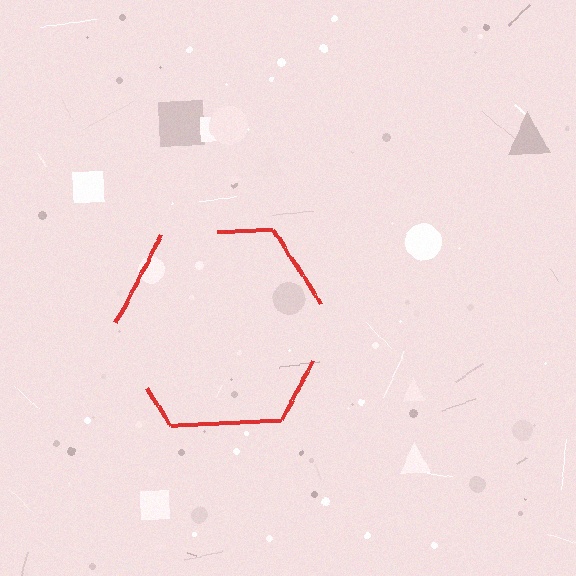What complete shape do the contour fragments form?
The contour fragments form a hexagon.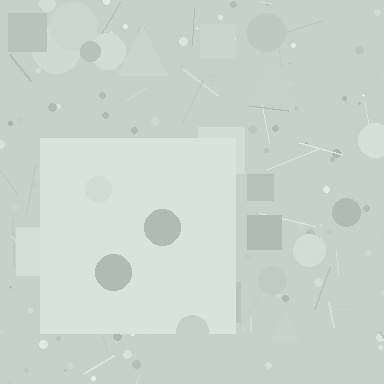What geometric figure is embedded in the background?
A square is embedded in the background.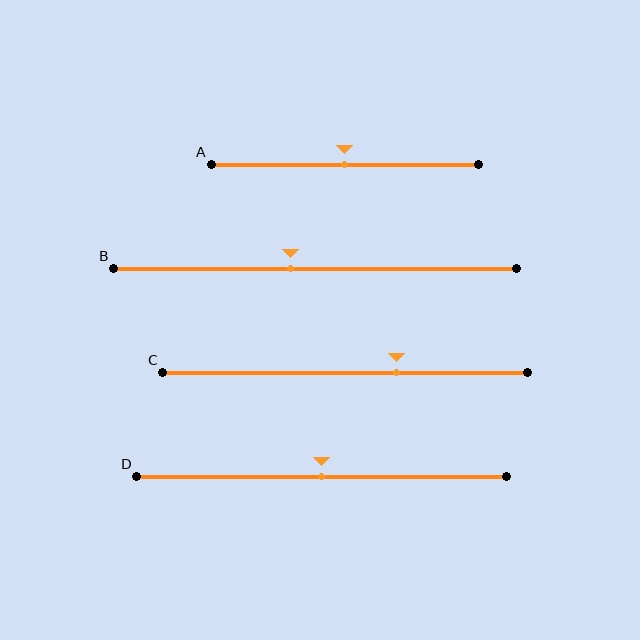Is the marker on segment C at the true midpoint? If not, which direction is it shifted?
No, the marker on segment C is shifted to the right by about 14% of the segment length.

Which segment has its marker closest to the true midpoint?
Segment A has its marker closest to the true midpoint.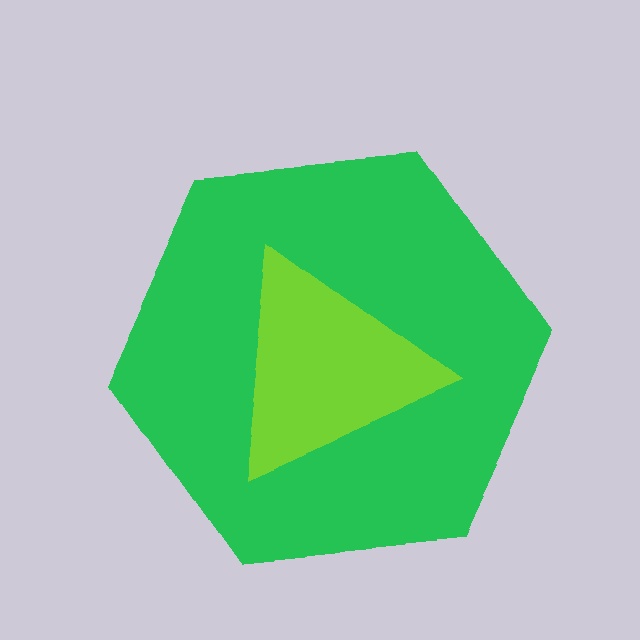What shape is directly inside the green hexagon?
The lime triangle.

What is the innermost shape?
The lime triangle.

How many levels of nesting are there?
2.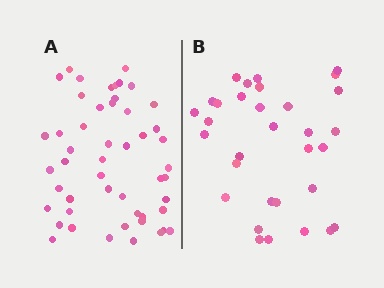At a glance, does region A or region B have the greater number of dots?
Region A (the left region) has more dots.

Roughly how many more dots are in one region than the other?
Region A has approximately 20 more dots than region B.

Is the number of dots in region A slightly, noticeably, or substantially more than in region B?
Region A has substantially more. The ratio is roughly 1.6 to 1.